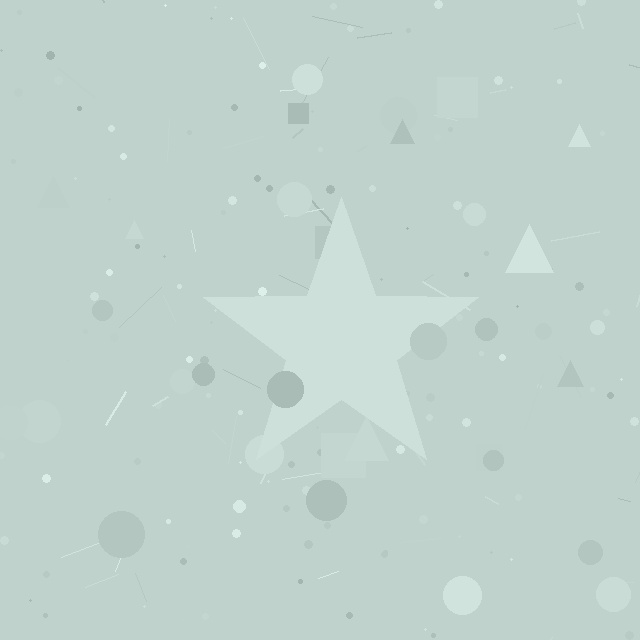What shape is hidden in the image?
A star is hidden in the image.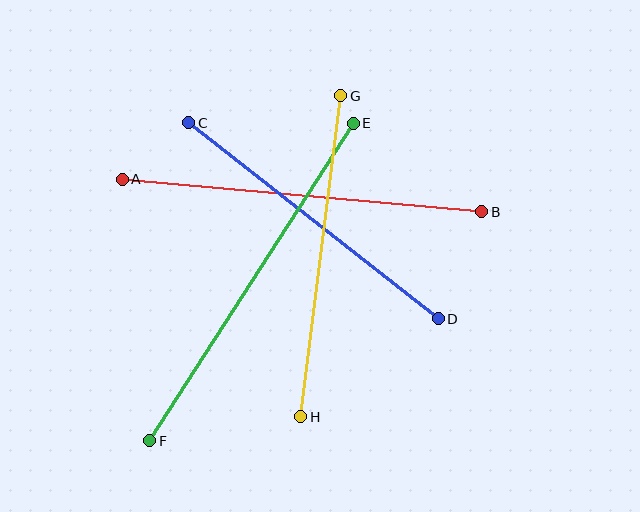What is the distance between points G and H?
The distance is approximately 323 pixels.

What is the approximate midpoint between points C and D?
The midpoint is at approximately (313, 221) pixels.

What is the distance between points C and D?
The distance is approximately 317 pixels.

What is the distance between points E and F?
The distance is approximately 377 pixels.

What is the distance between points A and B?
The distance is approximately 361 pixels.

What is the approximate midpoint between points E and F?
The midpoint is at approximately (251, 282) pixels.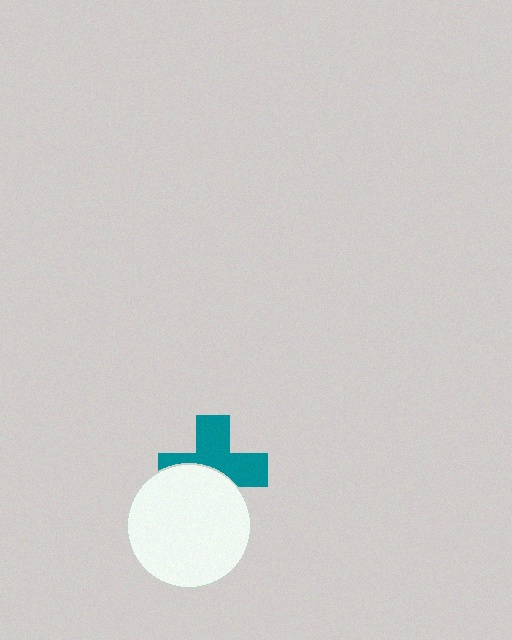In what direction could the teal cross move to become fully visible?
The teal cross could move up. That would shift it out from behind the white circle entirely.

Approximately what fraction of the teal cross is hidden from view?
Roughly 45% of the teal cross is hidden behind the white circle.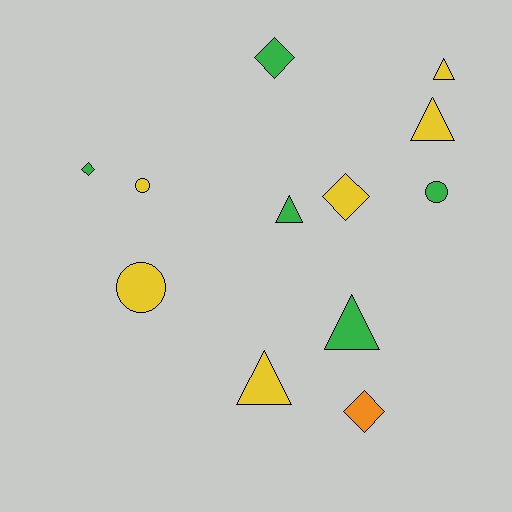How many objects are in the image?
There are 12 objects.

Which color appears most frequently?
Yellow, with 6 objects.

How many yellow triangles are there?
There are 3 yellow triangles.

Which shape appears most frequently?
Triangle, with 5 objects.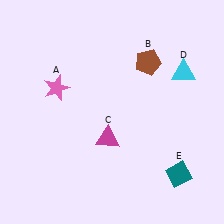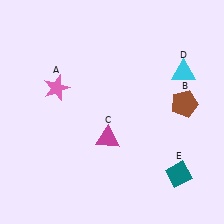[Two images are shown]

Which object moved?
The brown pentagon (B) moved down.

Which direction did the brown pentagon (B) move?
The brown pentagon (B) moved down.